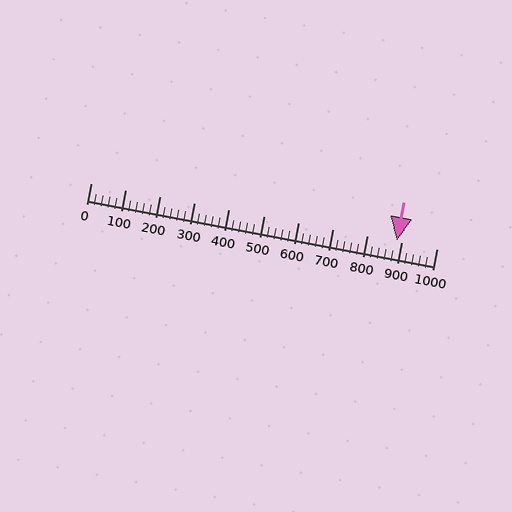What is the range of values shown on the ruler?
The ruler shows values from 0 to 1000.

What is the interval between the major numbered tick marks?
The major tick marks are spaced 100 units apart.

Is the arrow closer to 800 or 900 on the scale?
The arrow is closer to 900.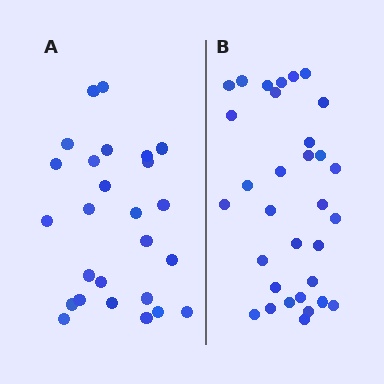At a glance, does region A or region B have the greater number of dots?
Region B (the right region) has more dots.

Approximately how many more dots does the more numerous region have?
Region B has about 6 more dots than region A.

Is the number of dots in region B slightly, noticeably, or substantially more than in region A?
Region B has only slightly more — the two regions are fairly close. The ratio is roughly 1.2 to 1.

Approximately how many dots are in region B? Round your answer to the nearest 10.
About 30 dots. (The exact count is 32, which rounds to 30.)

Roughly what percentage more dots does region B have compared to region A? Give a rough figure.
About 25% more.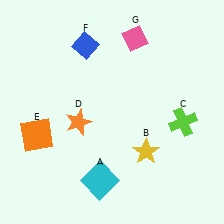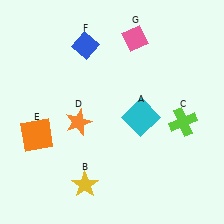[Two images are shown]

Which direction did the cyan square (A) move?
The cyan square (A) moved up.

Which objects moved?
The objects that moved are: the cyan square (A), the yellow star (B).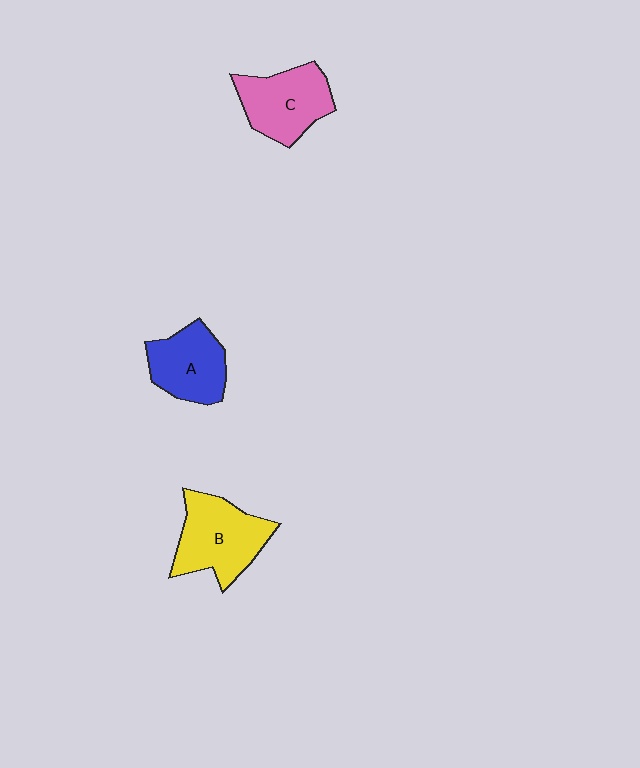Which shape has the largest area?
Shape B (yellow).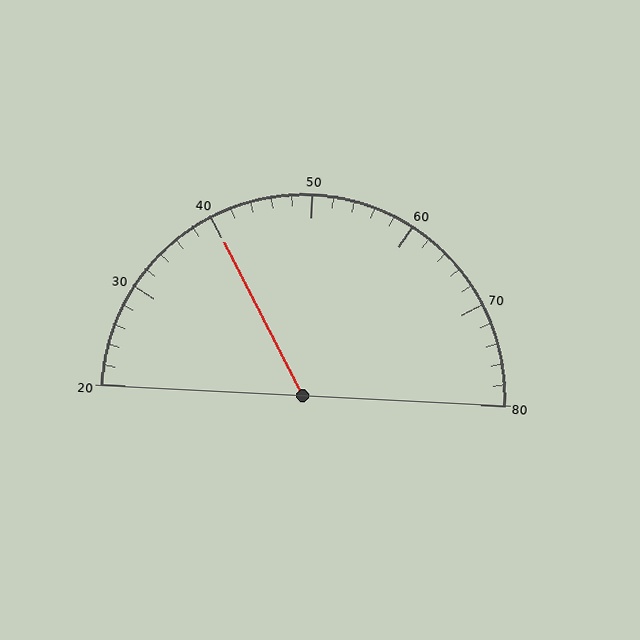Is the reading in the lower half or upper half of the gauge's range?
The reading is in the lower half of the range (20 to 80).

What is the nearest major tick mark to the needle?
The nearest major tick mark is 40.